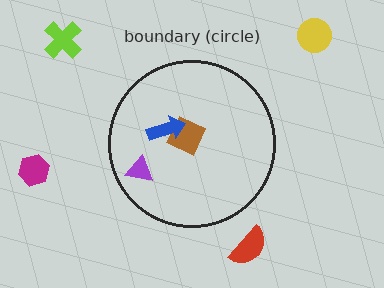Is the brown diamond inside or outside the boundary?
Inside.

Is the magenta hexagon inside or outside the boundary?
Outside.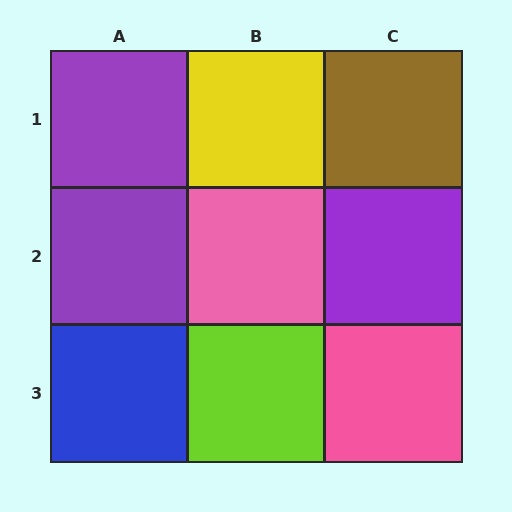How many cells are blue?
1 cell is blue.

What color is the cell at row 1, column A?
Purple.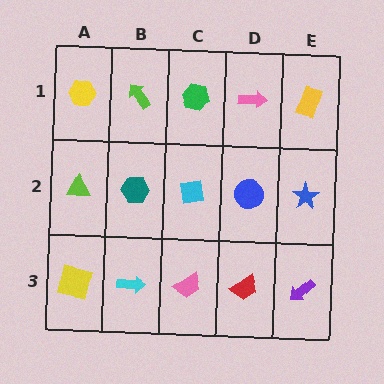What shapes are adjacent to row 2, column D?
A pink arrow (row 1, column D), a red trapezoid (row 3, column D), a cyan square (row 2, column C), a blue star (row 2, column E).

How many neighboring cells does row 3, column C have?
3.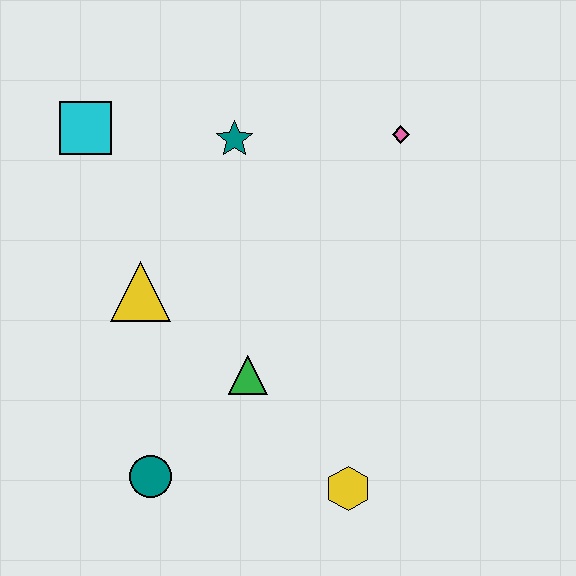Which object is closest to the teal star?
The cyan square is closest to the teal star.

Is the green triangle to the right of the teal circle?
Yes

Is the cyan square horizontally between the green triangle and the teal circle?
No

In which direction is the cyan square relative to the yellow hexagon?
The cyan square is above the yellow hexagon.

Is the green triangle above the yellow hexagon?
Yes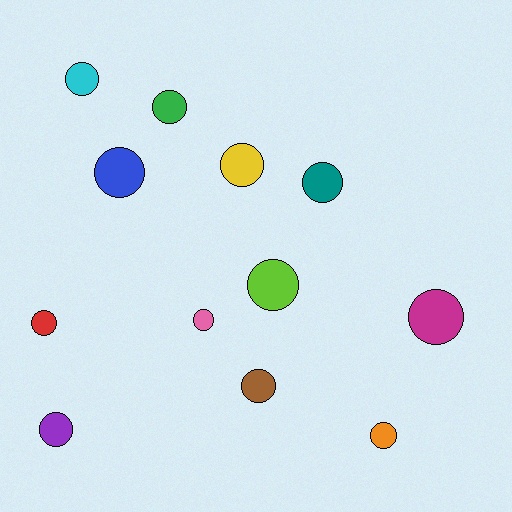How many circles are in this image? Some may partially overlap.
There are 12 circles.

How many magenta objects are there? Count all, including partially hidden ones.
There is 1 magenta object.